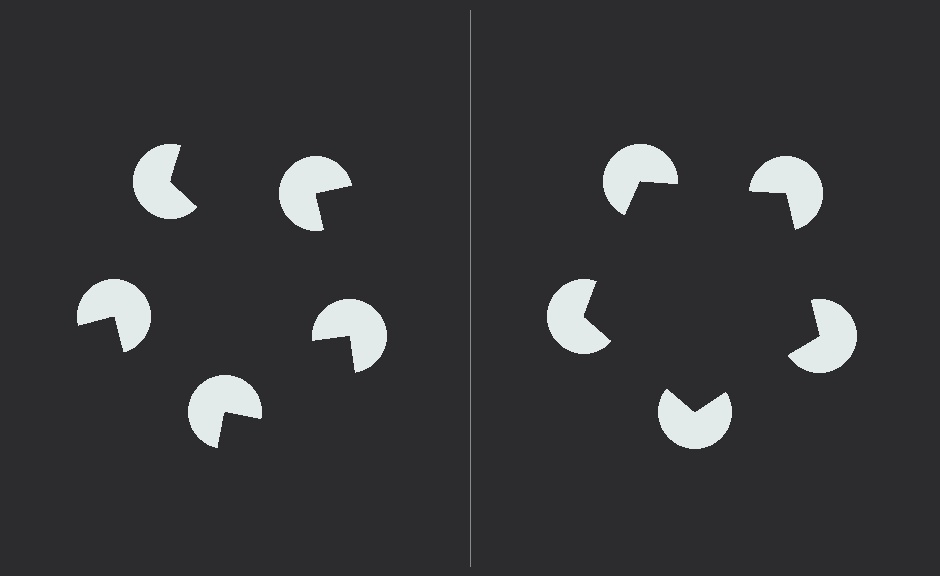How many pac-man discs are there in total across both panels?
10 — 5 on each side.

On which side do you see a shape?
An illusory pentagon appears on the right side. On the left side the wedge cuts are rotated, so no coherent shape forms.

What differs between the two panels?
The pac-man discs are positioned identically on both sides; only the wedge orientations differ. On the right they align to a pentagon; on the left they are misaligned.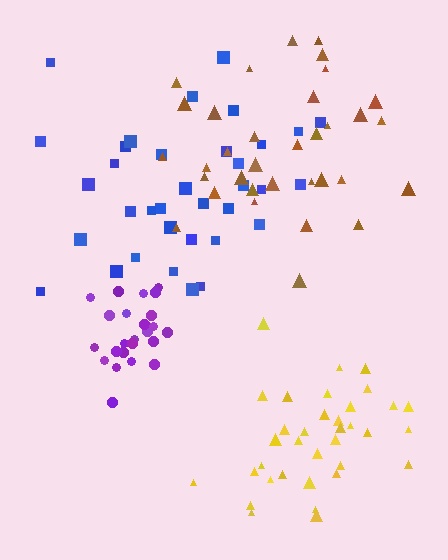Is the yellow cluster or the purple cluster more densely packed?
Purple.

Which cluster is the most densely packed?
Purple.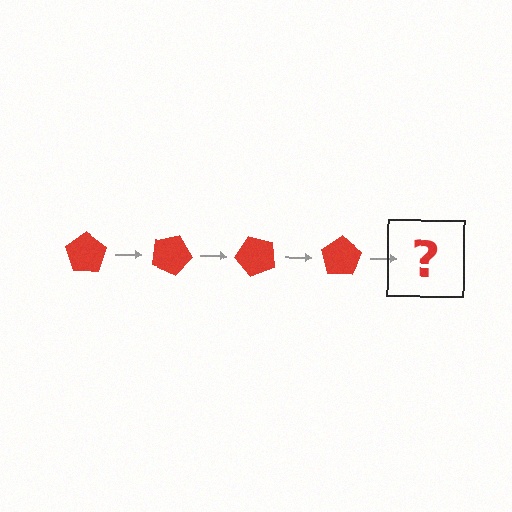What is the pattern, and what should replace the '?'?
The pattern is that the pentagon rotates 25 degrees each step. The '?' should be a red pentagon rotated 100 degrees.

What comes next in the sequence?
The next element should be a red pentagon rotated 100 degrees.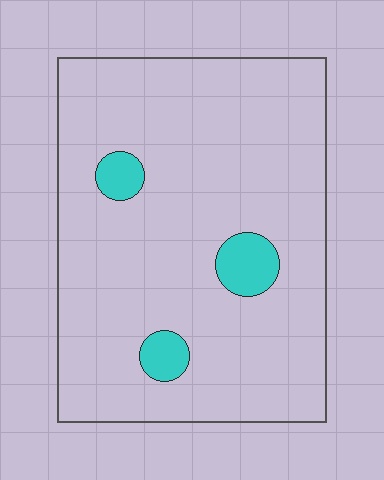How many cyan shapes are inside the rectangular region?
3.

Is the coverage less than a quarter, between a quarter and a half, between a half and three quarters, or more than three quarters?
Less than a quarter.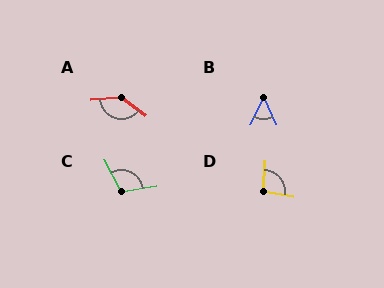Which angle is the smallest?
B, at approximately 52 degrees.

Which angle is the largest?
A, at approximately 139 degrees.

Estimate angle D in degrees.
Approximately 97 degrees.